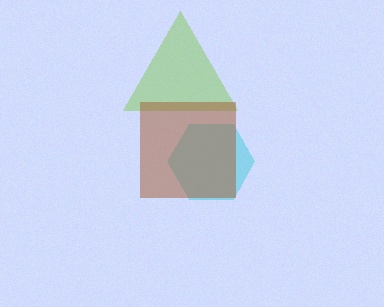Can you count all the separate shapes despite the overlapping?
Yes, there are 3 separate shapes.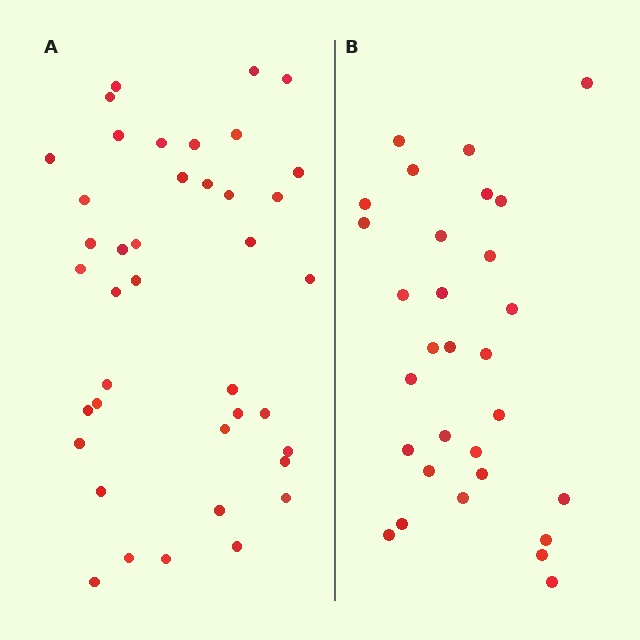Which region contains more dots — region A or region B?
Region A (the left region) has more dots.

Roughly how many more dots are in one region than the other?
Region A has roughly 10 or so more dots than region B.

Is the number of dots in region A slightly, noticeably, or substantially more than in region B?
Region A has noticeably more, but not dramatically so. The ratio is roughly 1.3 to 1.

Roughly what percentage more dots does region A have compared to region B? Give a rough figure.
About 35% more.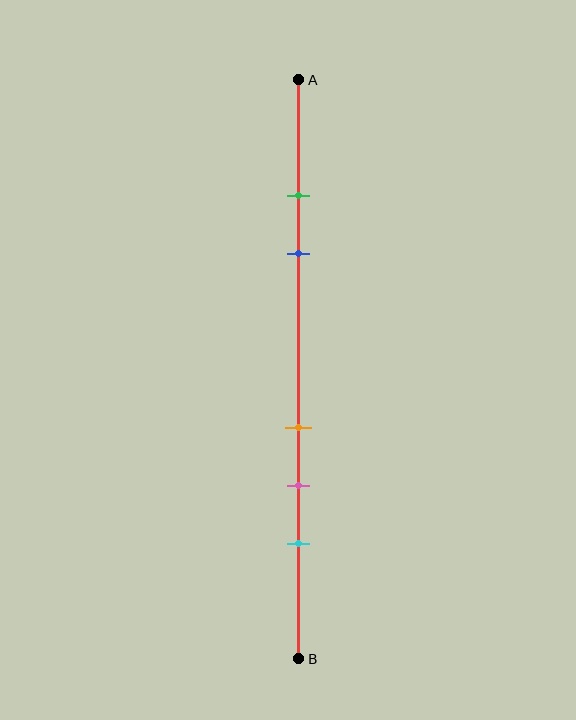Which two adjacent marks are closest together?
The green and blue marks are the closest adjacent pair.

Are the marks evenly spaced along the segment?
No, the marks are not evenly spaced.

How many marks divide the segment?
There are 5 marks dividing the segment.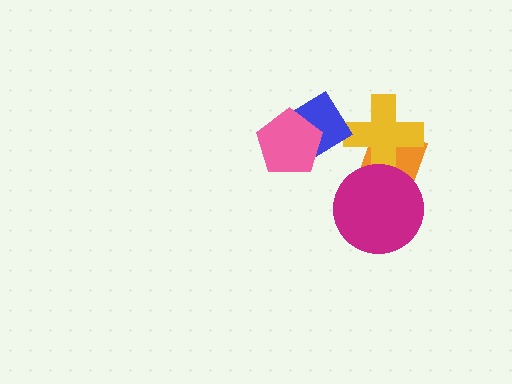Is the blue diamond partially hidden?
Yes, it is partially covered by another shape.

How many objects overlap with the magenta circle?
2 objects overlap with the magenta circle.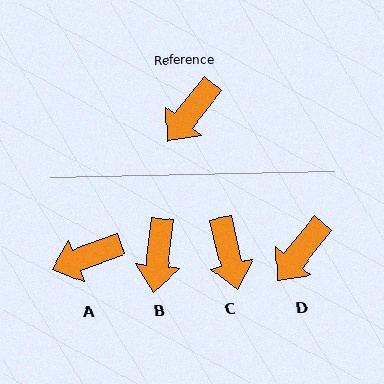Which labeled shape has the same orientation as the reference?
D.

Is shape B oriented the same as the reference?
No, it is off by about 32 degrees.